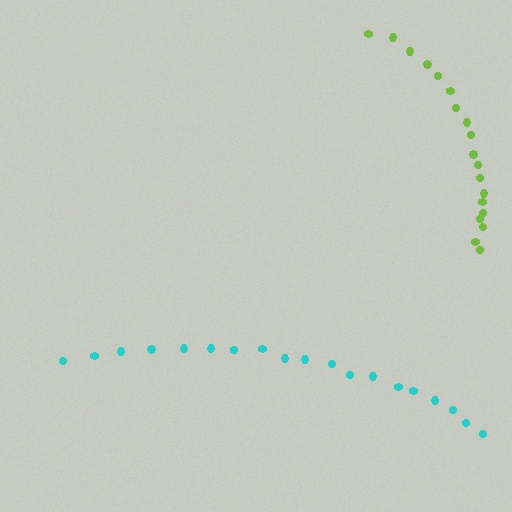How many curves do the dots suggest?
There are 2 distinct paths.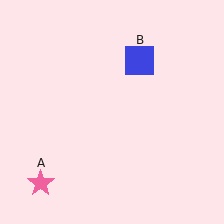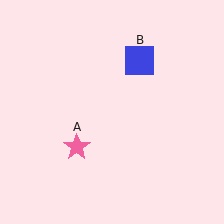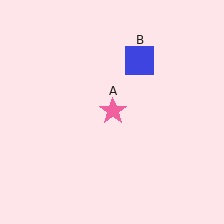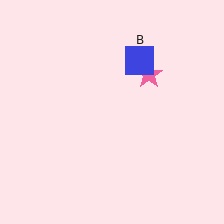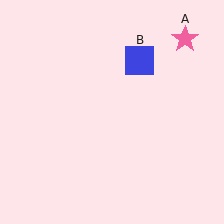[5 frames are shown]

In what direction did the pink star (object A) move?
The pink star (object A) moved up and to the right.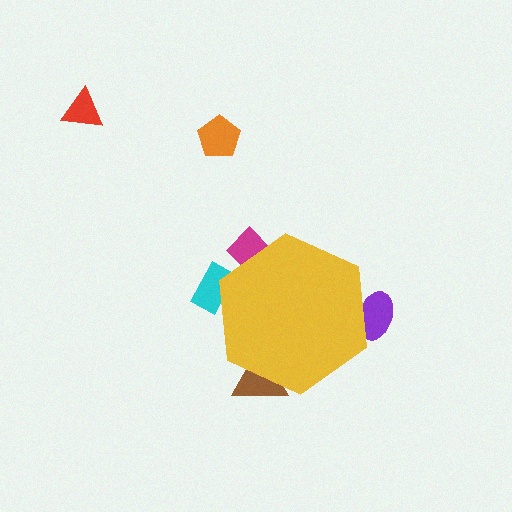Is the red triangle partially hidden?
No, the red triangle is fully visible.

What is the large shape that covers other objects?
A yellow hexagon.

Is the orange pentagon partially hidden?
No, the orange pentagon is fully visible.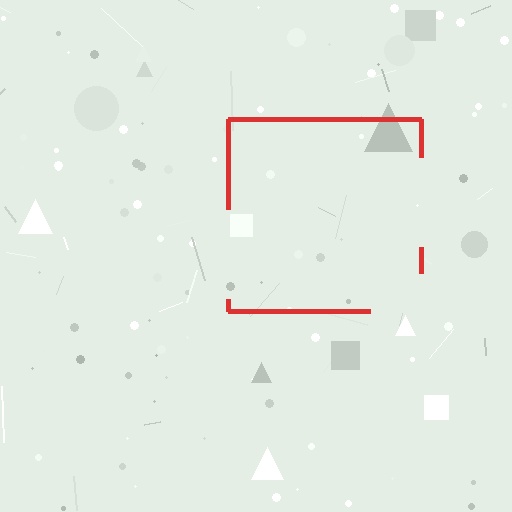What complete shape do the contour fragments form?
The contour fragments form a square.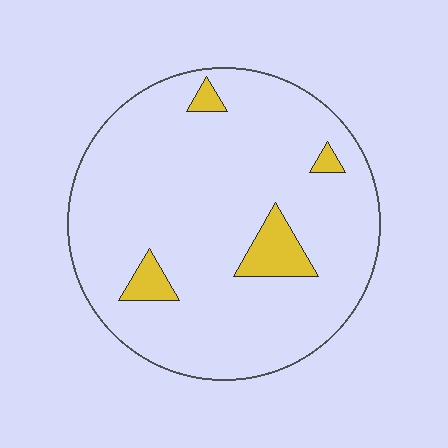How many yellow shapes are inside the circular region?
4.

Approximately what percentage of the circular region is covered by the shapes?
Approximately 10%.